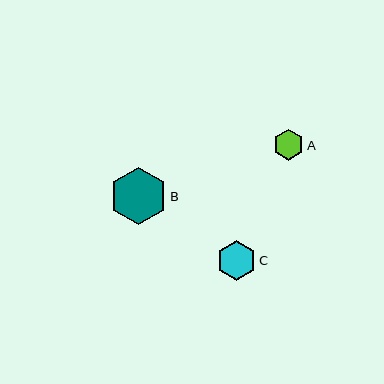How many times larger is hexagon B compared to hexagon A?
Hexagon B is approximately 1.9 times the size of hexagon A.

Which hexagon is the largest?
Hexagon B is the largest with a size of approximately 57 pixels.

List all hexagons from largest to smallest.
From largest to smallest: B, C, A.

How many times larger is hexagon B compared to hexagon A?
Hexagon B is approximately 1.9 times the size of hexagon A.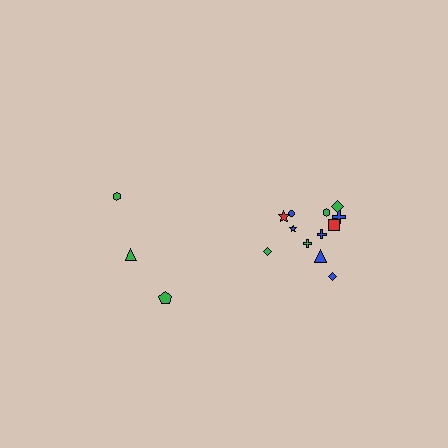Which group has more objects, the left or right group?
The right group.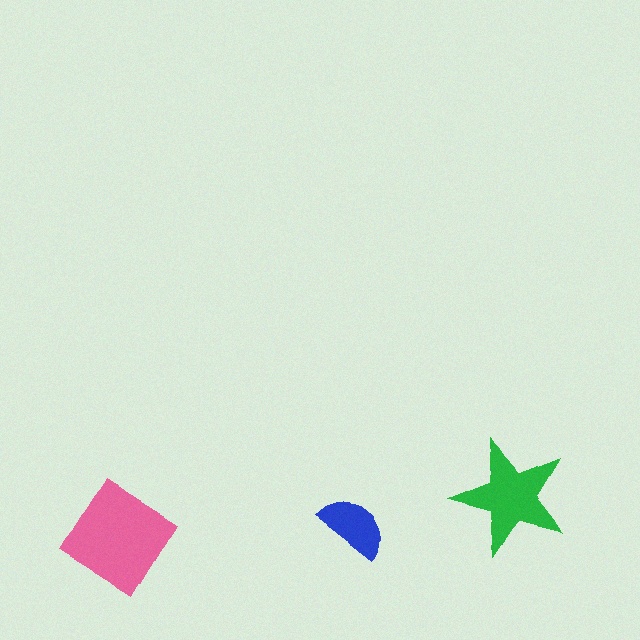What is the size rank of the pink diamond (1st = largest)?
1st.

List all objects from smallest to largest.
The blue semicircle, the green star, the pink diamond.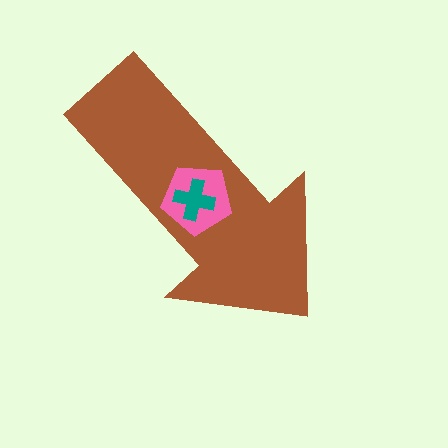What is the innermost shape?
The teal cross.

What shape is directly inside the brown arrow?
The pink pentagon.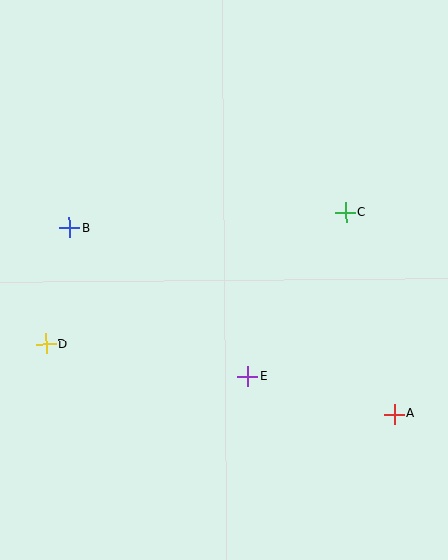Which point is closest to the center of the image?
Point E at (248, 376) is closest to the center.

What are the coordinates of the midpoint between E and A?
The midpoint between E and A is at (321, 395).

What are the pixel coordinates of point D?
Point D is at (46, 344).